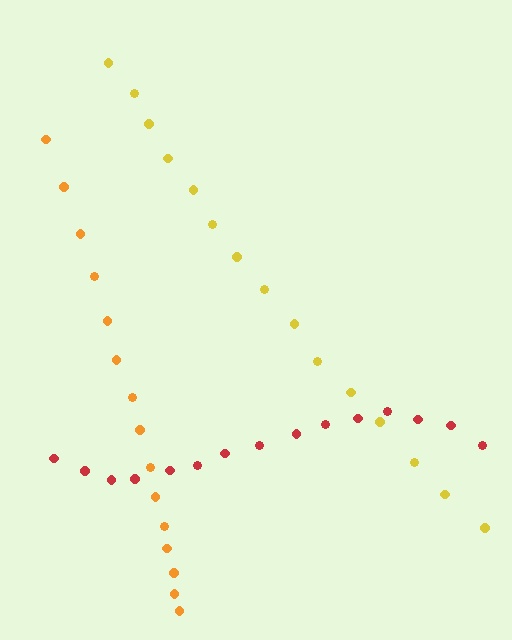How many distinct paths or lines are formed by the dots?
There are 3 distinct paths.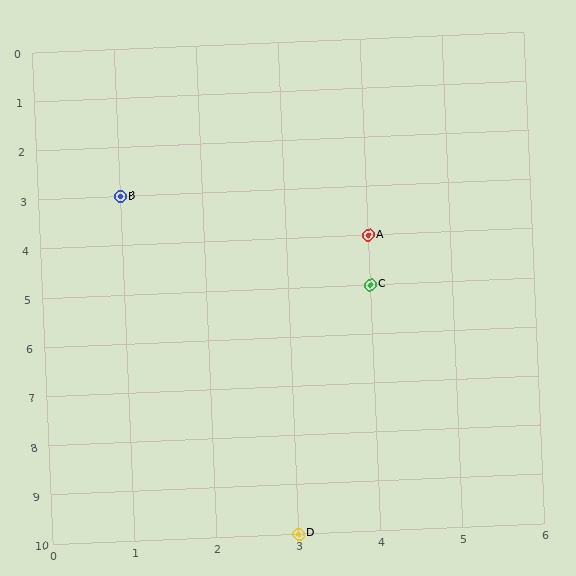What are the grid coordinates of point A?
Point A is at grid coordinates (4, 4).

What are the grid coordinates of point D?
Point D is at grid coordinates (3, 10).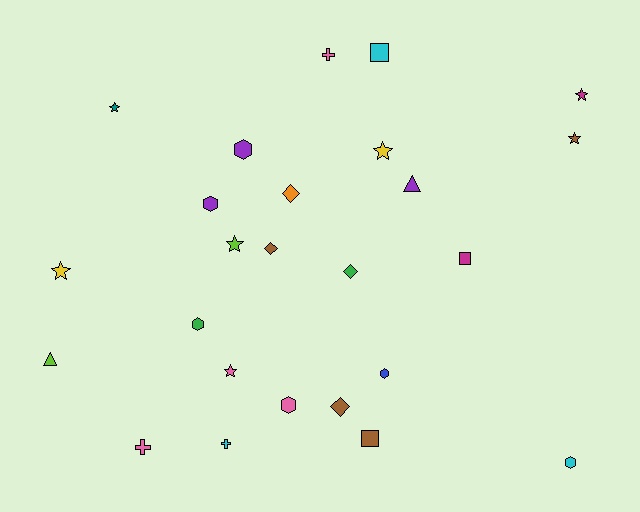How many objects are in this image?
There are 25 objects.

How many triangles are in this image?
There are 2 triangles.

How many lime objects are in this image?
There are 2 lime objects.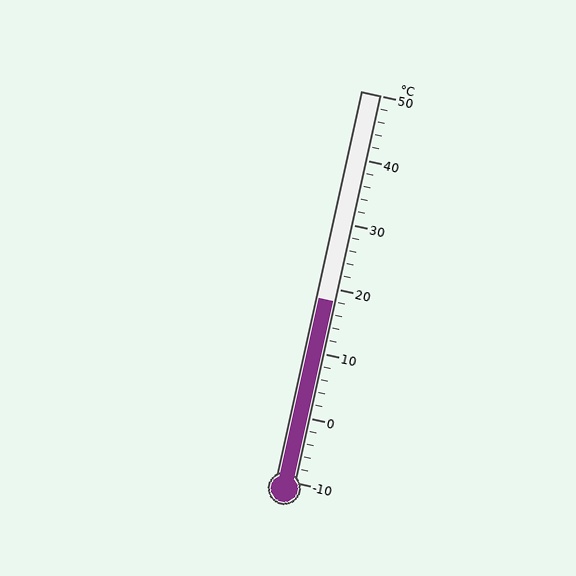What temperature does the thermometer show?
The thermometer shows approximately 18°C.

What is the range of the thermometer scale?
The thermometer scale ranges from -10°C to 50°C.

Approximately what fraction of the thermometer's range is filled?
The thermometer is filled to approximately 45% of its range.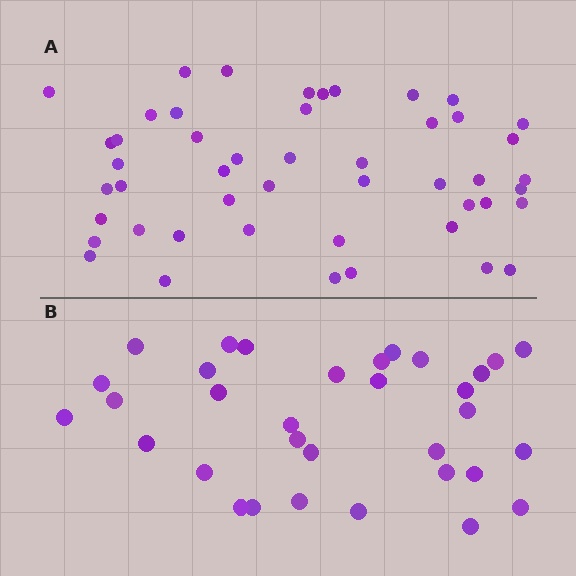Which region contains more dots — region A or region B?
Region A (the top region) has more dots.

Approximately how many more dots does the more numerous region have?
Region A has approximately 15 more dots than region B.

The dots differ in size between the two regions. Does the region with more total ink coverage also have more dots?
No. Region B has more total ink coverage because its dots are larger, but region A actually contains more individual dots. Total area can be misleading — the number of items is what matters here.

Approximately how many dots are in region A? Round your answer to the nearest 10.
About 50 dots. (The exact count is 48, which rounds to 50.)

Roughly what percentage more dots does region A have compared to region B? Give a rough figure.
About 45% more.